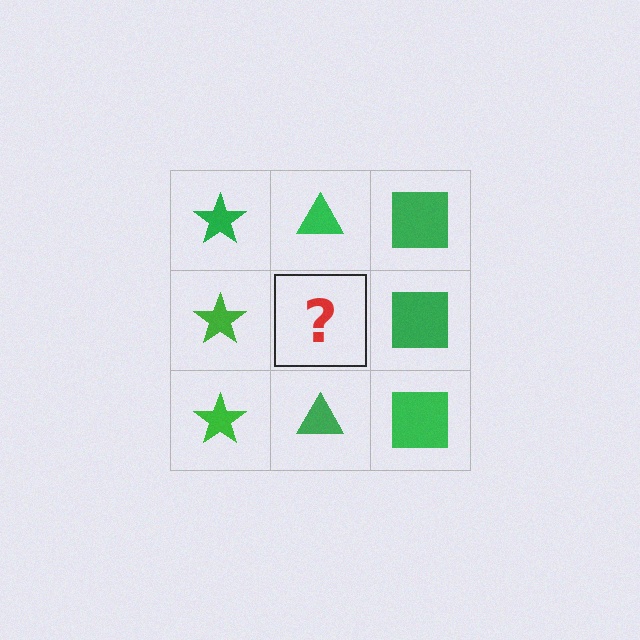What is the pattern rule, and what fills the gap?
The rule is that each column has a consistent shape. The gap should be filled with a green triangle.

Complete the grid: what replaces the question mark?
The question mark should be replaced with a green triangle.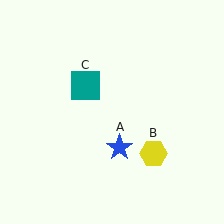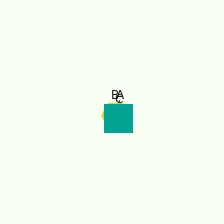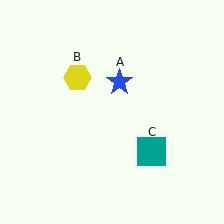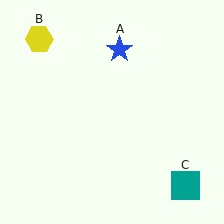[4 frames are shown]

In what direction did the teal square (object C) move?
The teal square (object C) moved down and to the right.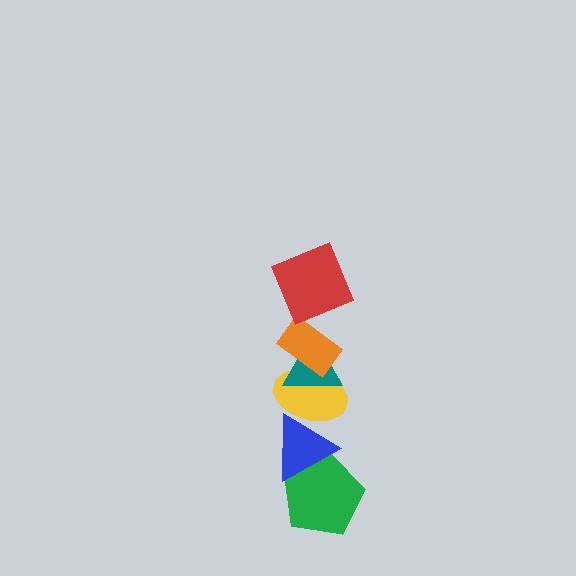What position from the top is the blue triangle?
The blue triangle is 5th from the top.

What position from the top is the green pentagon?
The green pentagon is 6th from the top.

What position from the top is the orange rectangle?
The orange rectangle is 2nd from the top.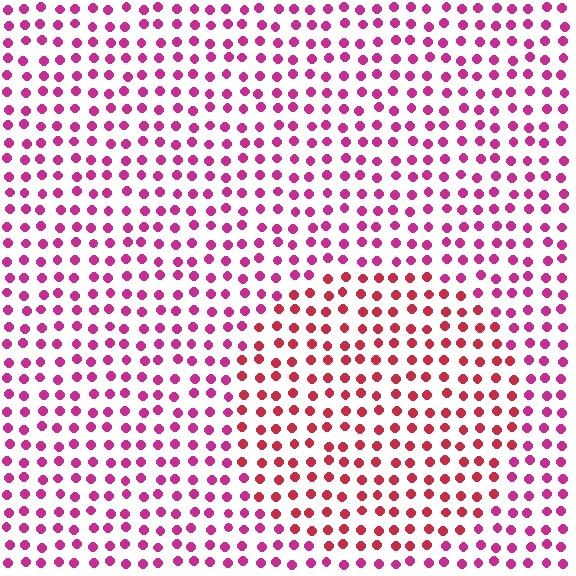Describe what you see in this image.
The image is filled with small magenta elements in a uniform arrangement. A circle-shaped region is visible where the elements are tinted to a slightly different hue, forming a subtle color boundary.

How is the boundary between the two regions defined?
The boundary is defined purely by a slight shift in hue (about 30 degrees). Spacing, size, and orientation are identical on both sides.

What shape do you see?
I see a circle.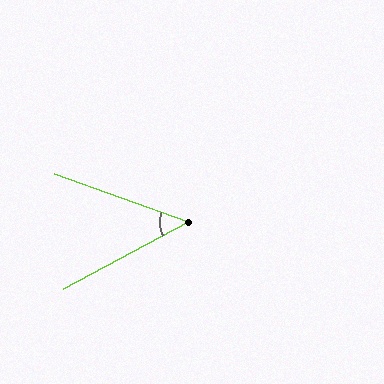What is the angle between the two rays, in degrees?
Approximately 48 degrees.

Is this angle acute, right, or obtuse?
It is acute.